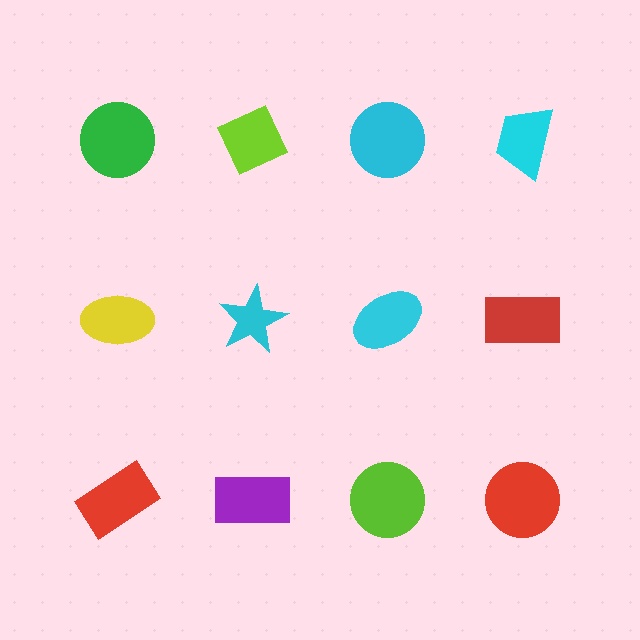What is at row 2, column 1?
A yellow ellipse.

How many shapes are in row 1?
4 shapes.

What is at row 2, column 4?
A red rectangle.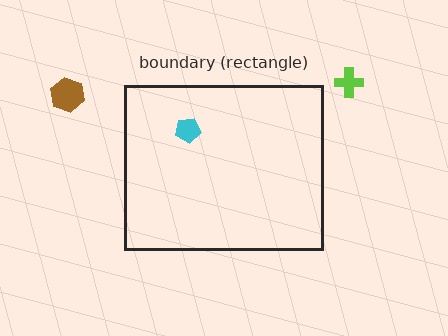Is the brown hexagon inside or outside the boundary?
Outside.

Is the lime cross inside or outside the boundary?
Outside.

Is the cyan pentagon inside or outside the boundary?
Inside.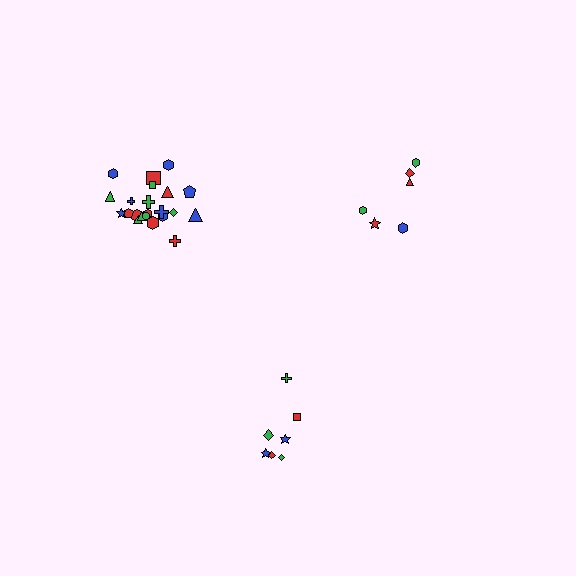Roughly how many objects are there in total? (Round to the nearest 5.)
Roughly 35 objects in total.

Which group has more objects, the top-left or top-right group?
The top-left group.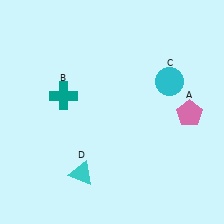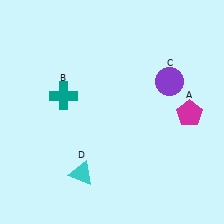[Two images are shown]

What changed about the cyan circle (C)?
In Image 1, C is cyan. In Image 2, it changed to purple.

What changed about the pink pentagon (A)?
In Image 1, A is pink. In Image 2, it changed to magenta.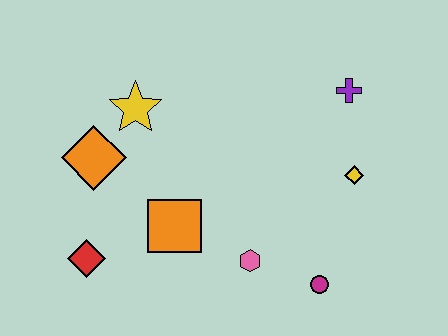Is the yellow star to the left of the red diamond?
No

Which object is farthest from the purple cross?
The red diamond is farthest from the purple cross.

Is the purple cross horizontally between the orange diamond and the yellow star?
No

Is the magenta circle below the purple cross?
Yes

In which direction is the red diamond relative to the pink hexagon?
The red diamond is to the left of the pink hexagon.